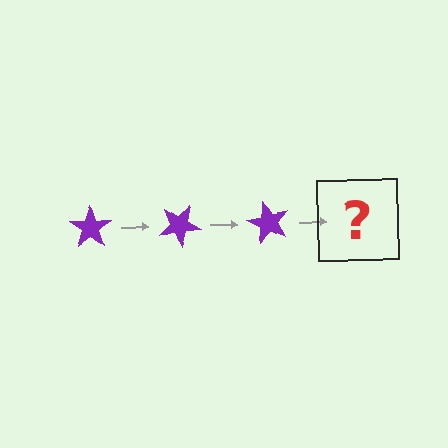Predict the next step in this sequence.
The next step is a purple star rotated 90 degrees.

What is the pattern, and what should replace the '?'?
The pattern is that the star rotates 30 degrees each step. The '?' should be a purple star rotated 90 degrees.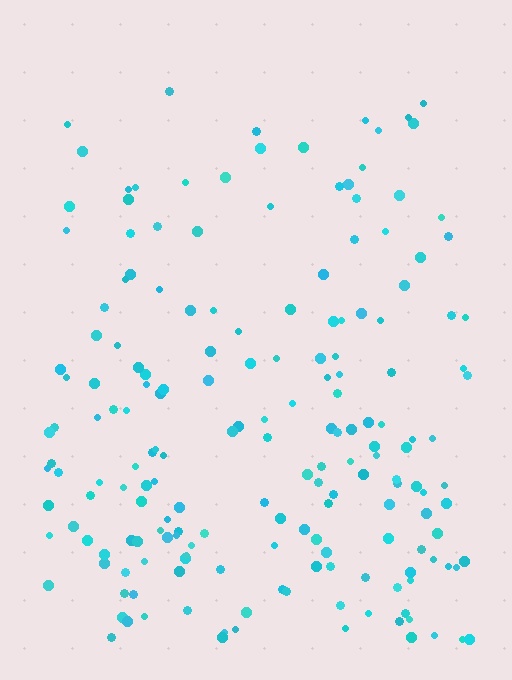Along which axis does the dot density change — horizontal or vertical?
Vertical.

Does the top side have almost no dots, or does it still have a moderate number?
Still a moderate number, just noticeably fewer than the bottom.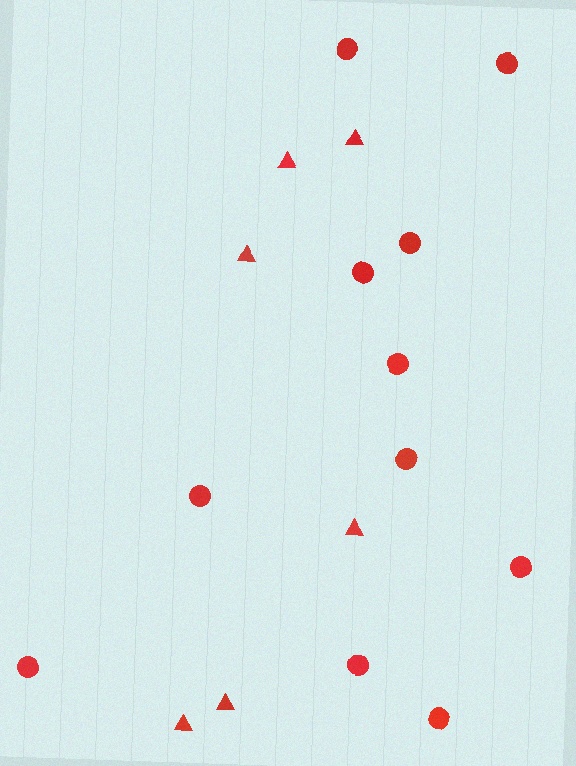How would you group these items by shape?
There are 2 groups: one group of circles (11) and one group of triangles (6).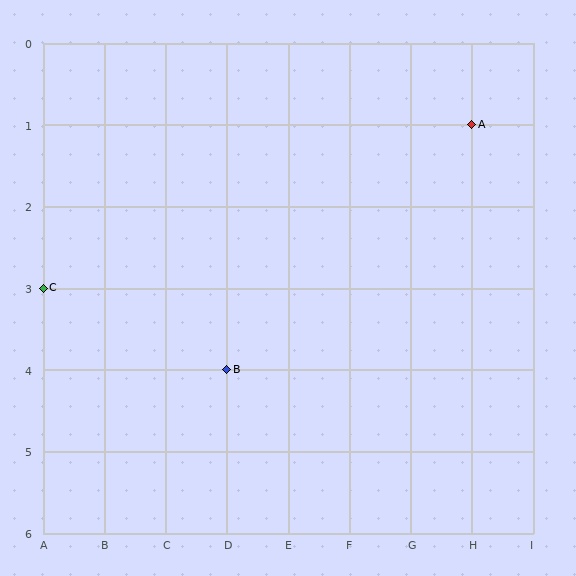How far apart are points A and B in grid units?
Points A and B are 4 columns and 3 rows apart (about 5.0 grid units diagonally).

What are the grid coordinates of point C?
Point C is at grid coordinates (A, 3).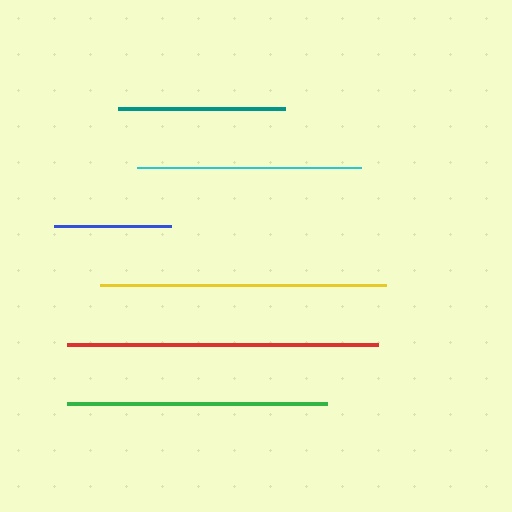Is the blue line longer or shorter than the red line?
The red line is longer than the blue line.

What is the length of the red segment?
The red segment is approximately 311 pixels long.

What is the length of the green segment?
The green segment is approximately 260 pixels long.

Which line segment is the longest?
The red line is the longest at approximately 311 pixels.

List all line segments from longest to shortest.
From longest to shortest: red, yellow, green, cyan, teal, blue.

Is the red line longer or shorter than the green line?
The red line is longer than the green line.